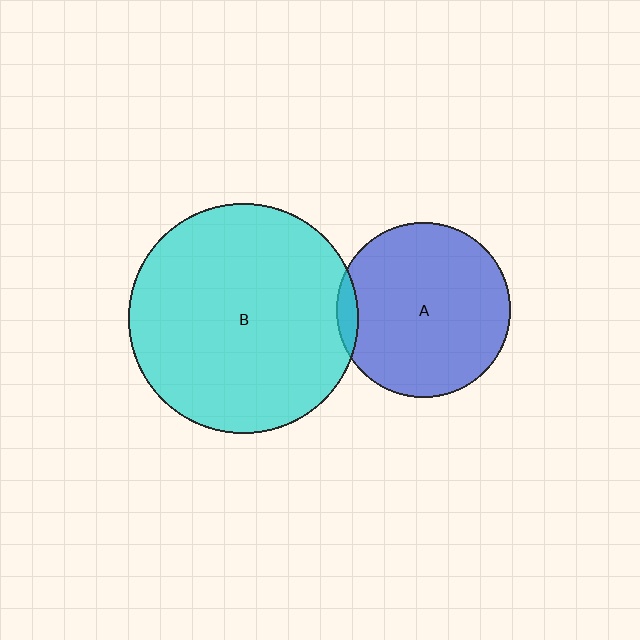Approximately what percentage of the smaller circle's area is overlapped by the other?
Approximately 5%.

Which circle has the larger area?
Circle B (cyan).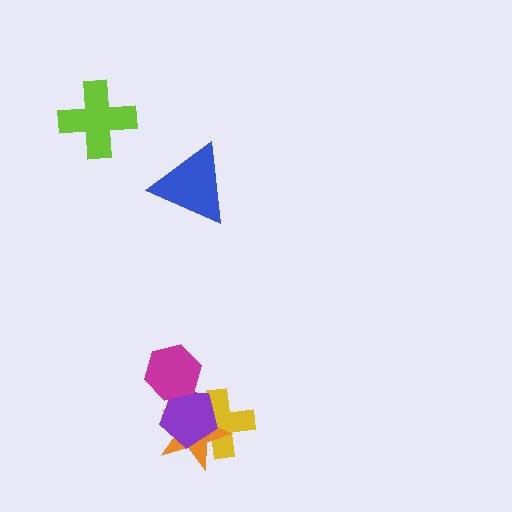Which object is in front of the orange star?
The purple pentagon is in front of the orange star.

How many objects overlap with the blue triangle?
0 objects overlap with the blue triangle.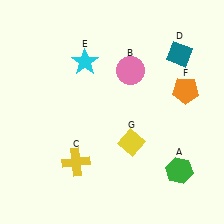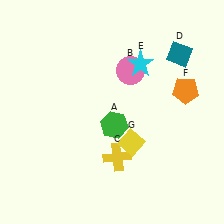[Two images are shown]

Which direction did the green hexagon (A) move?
The green hexagon (A) moved left.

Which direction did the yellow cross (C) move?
The yellow cross (C) moved right.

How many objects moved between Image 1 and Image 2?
3 objects moved between the two images.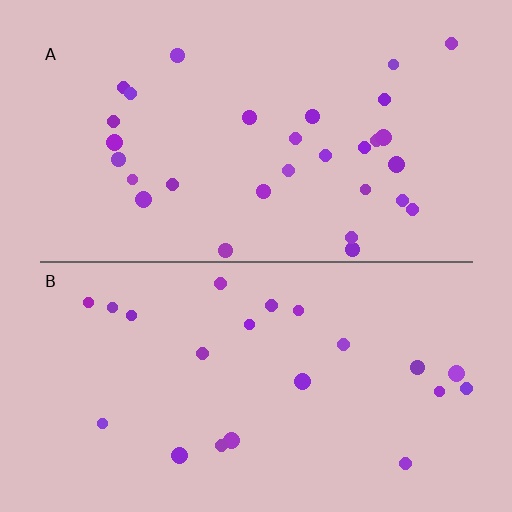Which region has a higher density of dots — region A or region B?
A (the top).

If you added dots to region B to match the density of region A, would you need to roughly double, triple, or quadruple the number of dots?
Approximately double.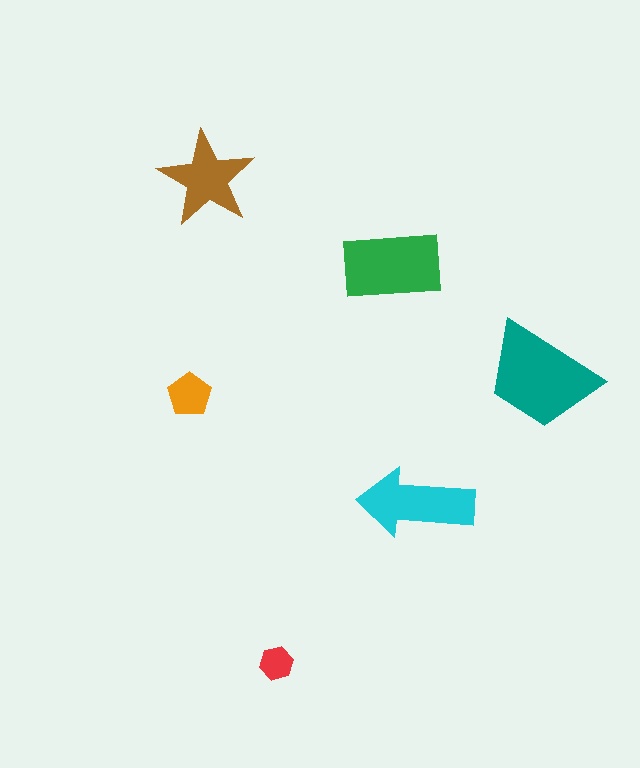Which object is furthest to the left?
The orange pentagon is leftmost.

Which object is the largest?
The teal trapezoid.